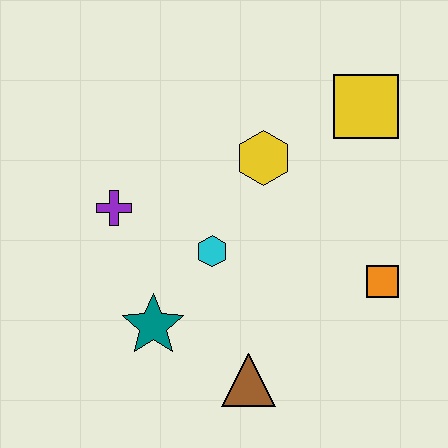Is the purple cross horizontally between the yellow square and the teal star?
No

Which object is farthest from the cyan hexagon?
The yellow square is farthest from the cyan hexagon.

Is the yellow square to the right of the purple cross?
Yes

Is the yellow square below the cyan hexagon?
No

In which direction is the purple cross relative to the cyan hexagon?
The purple cross is to the left of the cyan hexagon.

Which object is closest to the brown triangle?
The teal star is closest to the brown triangle.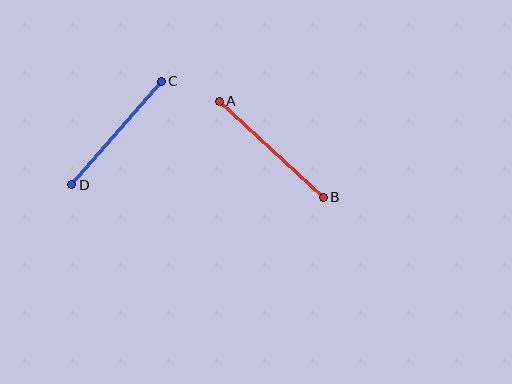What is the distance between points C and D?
The distance is approximately 137 pixels.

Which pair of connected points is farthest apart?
Points A and B are farthest apart.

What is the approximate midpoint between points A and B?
The midpoint is at approximately (271, 149) pixels.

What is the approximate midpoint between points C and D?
The midpoint is at approximately (117, 133) pixels.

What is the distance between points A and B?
The distance is approximately 142 pixels.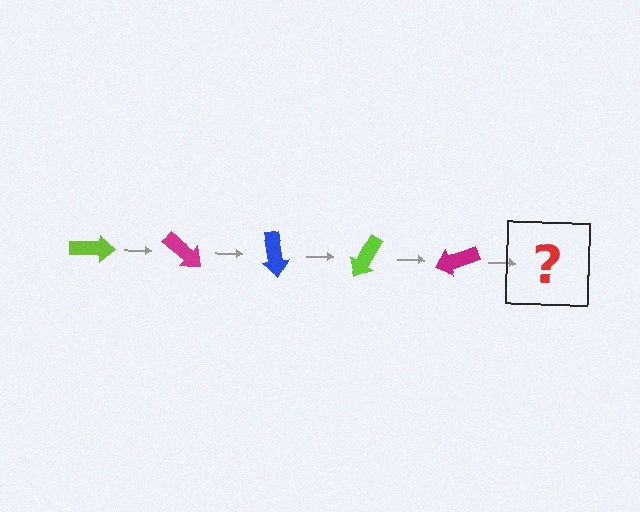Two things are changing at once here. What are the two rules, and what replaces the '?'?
The two rules are that it rotates 40 degrees each step and the color cycles through lime, magenta, and blue. The '?' should be a blue arrow, rotated 200 degrees from the start.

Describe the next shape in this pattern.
It should be a blue arrow, rotated 200 degrees from the start.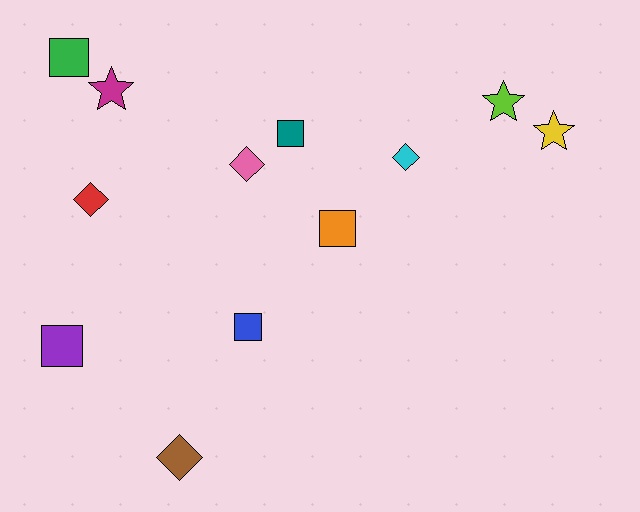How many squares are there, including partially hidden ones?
There are 5 squares.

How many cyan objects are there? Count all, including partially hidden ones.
There is 1 cyan object.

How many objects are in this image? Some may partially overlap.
There are 12 objects.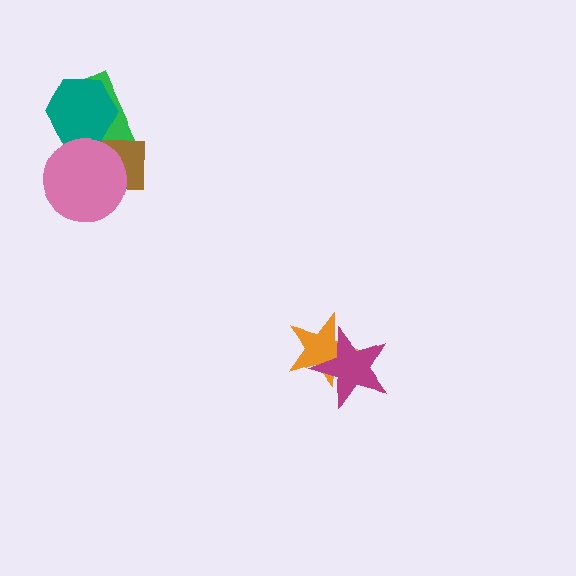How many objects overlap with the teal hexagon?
3 objects overlap with the teal hexagon.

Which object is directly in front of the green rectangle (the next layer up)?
The brown rectangle is directly in front of the green rectangle.